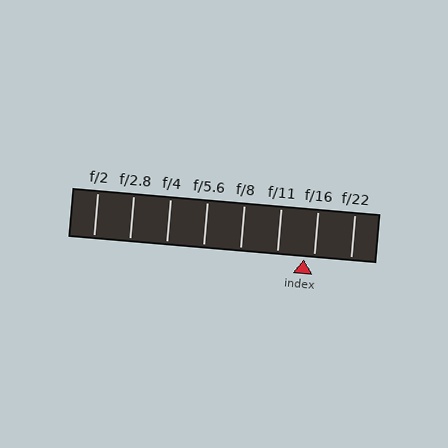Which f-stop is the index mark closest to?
The index mark is closest to f/16.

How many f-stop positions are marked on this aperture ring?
There are 8 f-stop positions marked.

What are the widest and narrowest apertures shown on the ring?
The widest aperture shown is f/2 and the narrowest is f/22.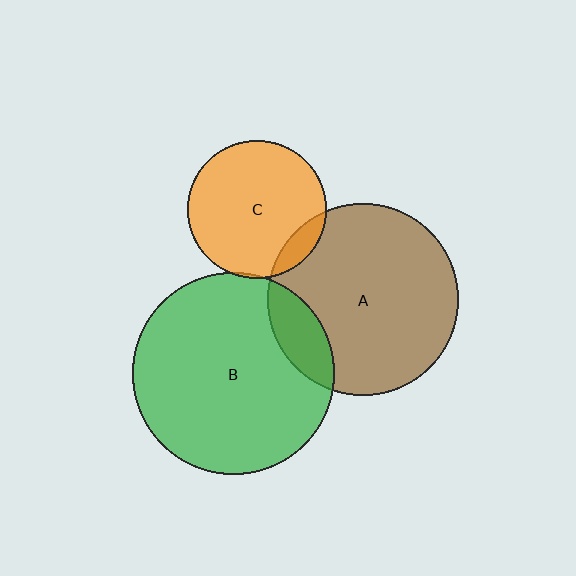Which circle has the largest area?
Circle B (green).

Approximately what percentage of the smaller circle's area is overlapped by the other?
Approximately 15%.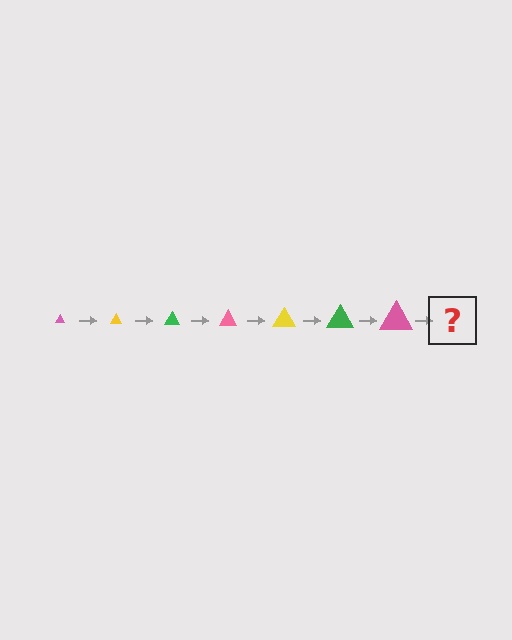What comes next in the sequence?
The next element should be a yellow triangle, larger than the previous one.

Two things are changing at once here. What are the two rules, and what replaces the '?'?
The two rules are that the triangle grows larger each step and the color cycles through pink, yellow, and green. The '?' should be a yellow triangle, larger than the previous one.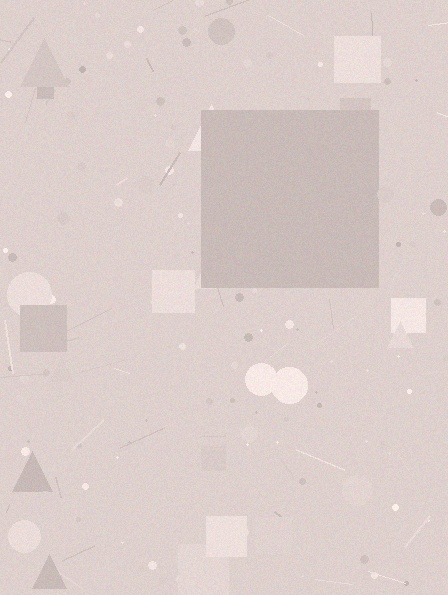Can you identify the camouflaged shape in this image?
The camouflaged shape is a square.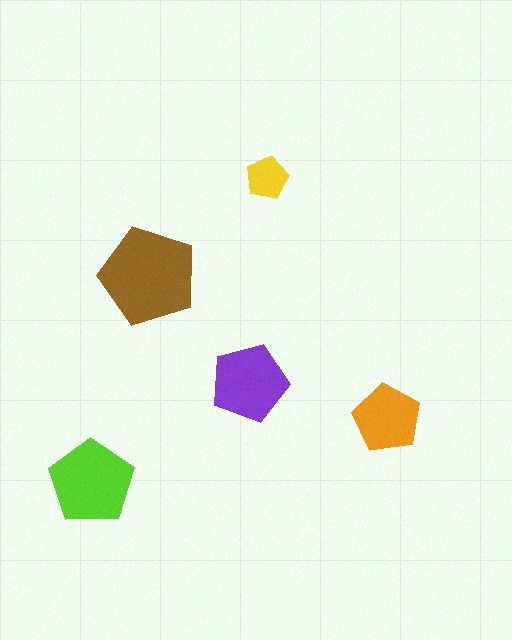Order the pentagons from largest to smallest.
the brown one, the lime one, the purple one, the orange one, the yellow one.